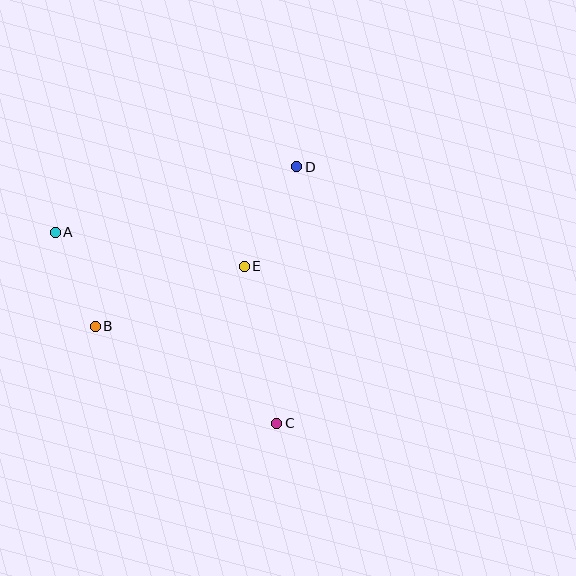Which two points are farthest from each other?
Points A and C are farthest from each other.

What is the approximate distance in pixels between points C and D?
The distance between C and D is approximately 257 pixels.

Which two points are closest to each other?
Points A and B are closest to each other.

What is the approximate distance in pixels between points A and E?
The distance between A and E is approximately 192 pixels.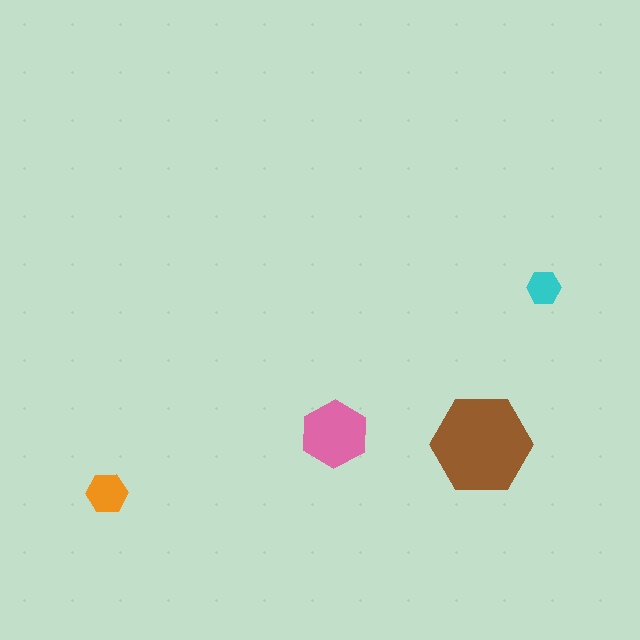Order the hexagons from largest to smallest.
the brown one, the pink one, the orange one, the cyan one.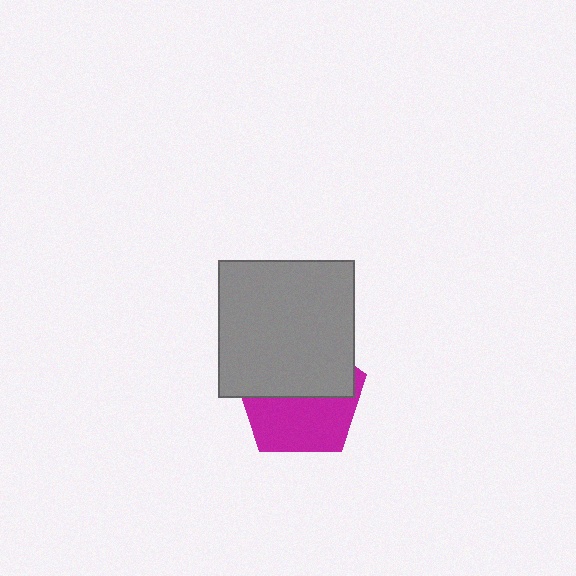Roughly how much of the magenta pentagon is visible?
About half of it is visible (roughly 49%).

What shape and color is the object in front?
The object in front is a gray square.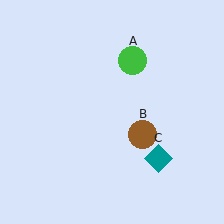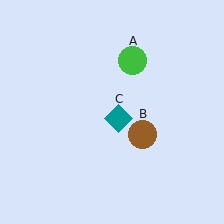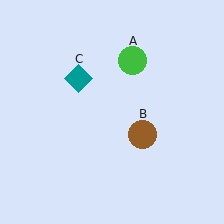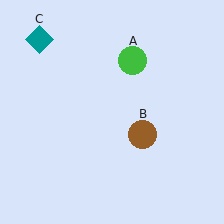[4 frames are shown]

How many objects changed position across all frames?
1 object changed position: teal diamond (object C).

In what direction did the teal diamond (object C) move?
The teal diamond (object C) moved up and to the left.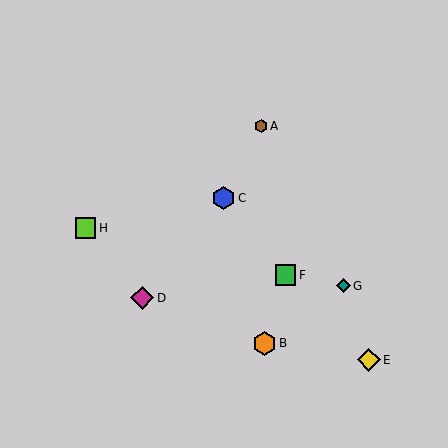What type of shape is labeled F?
Shape F is a green square.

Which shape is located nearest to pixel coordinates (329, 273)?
The teal diamond (labeled G) at (343, 286) is nearest to that location.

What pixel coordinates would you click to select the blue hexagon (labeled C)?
Click at (223, 198) to select the blue hexagon C.